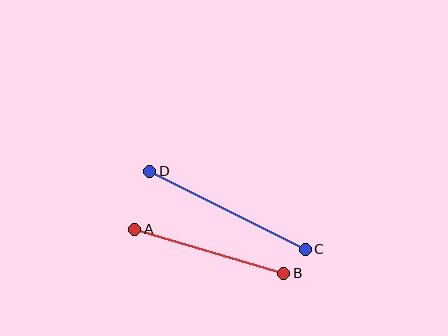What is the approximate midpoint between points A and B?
The midpoint is at approximately (209, 251) pixels.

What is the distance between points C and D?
The distance is approximately 174 pixels.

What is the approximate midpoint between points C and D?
The midpoint is at approximately (228, 210) pixels.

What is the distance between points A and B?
The distance is approximately 156 pixels.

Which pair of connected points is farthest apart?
Points C and D are farthest apart.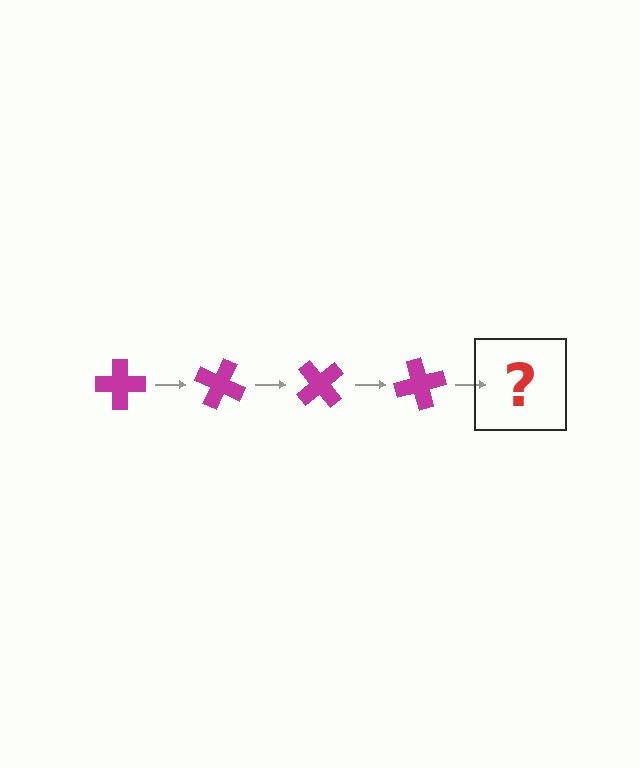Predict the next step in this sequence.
The next step is a magenta cross rotated 100 degrees.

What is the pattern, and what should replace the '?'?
The pattern is that the cross rotates 25 degrees each step. The '?' should be a magenta cross rotated 100 degrees.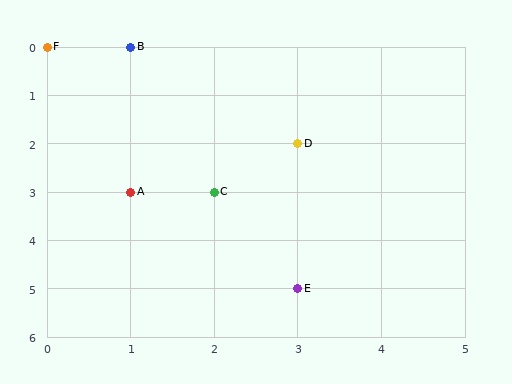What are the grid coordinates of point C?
Point C is at grid coordinates (2, 3).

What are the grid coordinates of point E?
Point E is at grid coordinates (3, 5).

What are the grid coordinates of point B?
Point B is at grid coordinates (1, 0).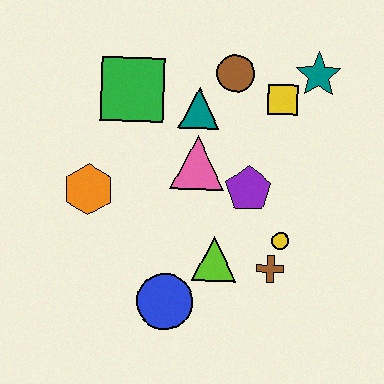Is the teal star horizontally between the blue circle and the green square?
No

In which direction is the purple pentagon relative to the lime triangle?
The purple pentagon is above the lime triangle.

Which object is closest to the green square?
The teal triangle is closest to the green square.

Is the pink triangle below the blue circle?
No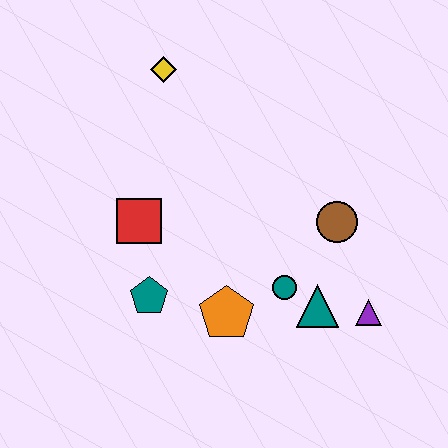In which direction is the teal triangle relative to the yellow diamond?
The teal triangle is below the yellow diamond.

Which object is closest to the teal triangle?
The teal circle is closest to the teal triangle.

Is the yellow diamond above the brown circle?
Yes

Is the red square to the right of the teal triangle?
No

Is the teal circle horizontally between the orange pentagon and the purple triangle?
Yes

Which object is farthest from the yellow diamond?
The purple triangle is farthest from the yellow diamond.